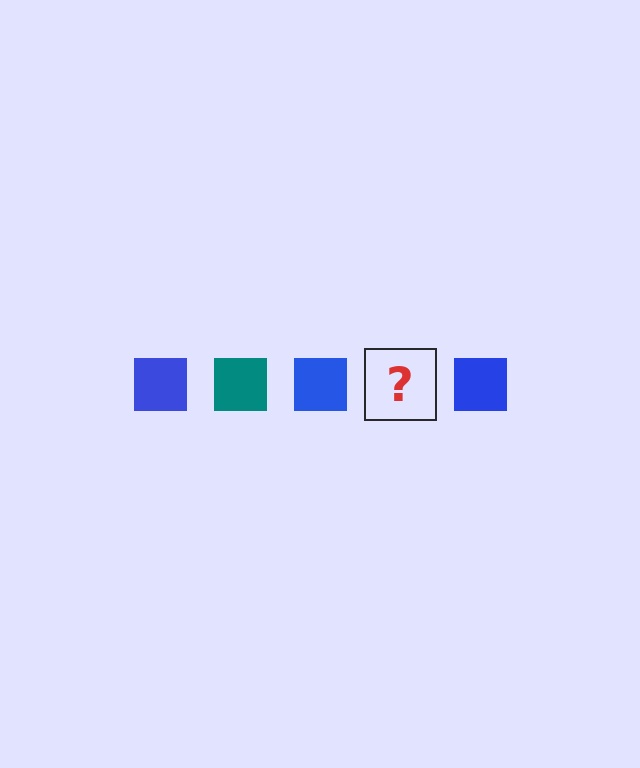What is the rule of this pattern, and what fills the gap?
The rule is that the pattern cycles through blue, teal squares. The gap should be filled with a teal square.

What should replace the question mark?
The question mark should be replaced with a teal square.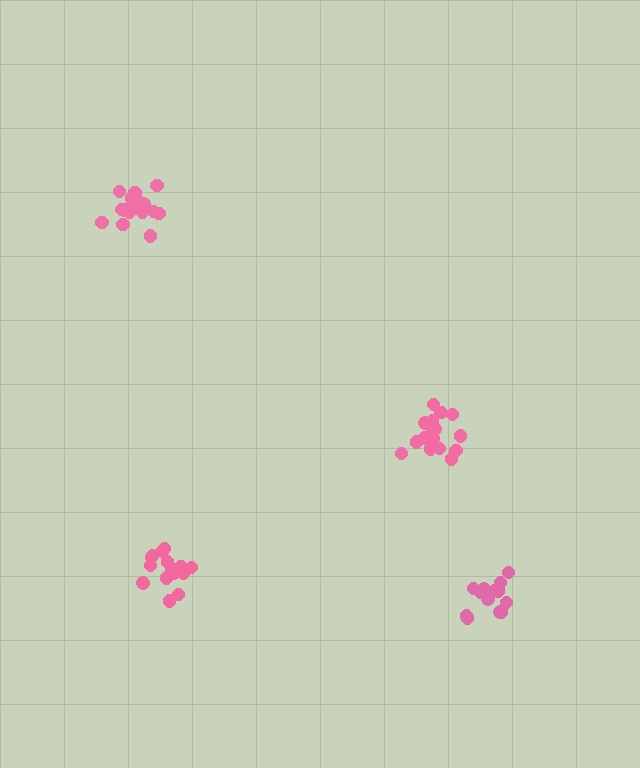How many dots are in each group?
Group 1: 16 dots, Group 2: 18 dots, Group 3: 16 dots, Group 4: 14 dots (64 total).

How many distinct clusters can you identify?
There are 4 distinct clusters.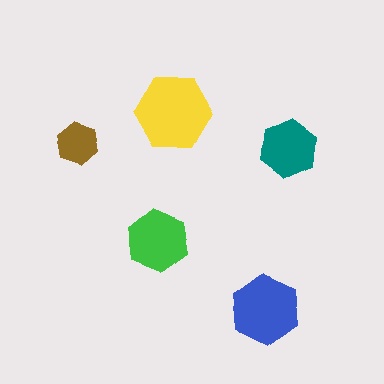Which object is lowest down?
The blue hexagon is bottommost.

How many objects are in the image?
There are 5 objects in the image.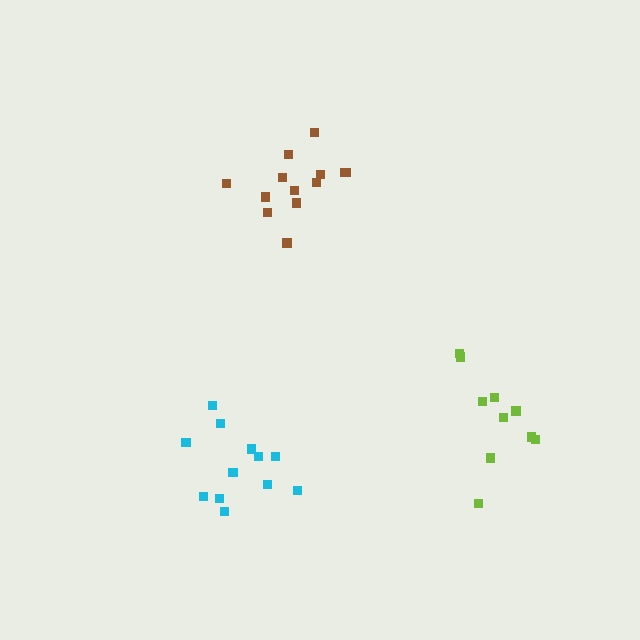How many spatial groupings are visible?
There are 3 spatial groupings.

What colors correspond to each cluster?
The clusters are colored: brown, lime, cyan.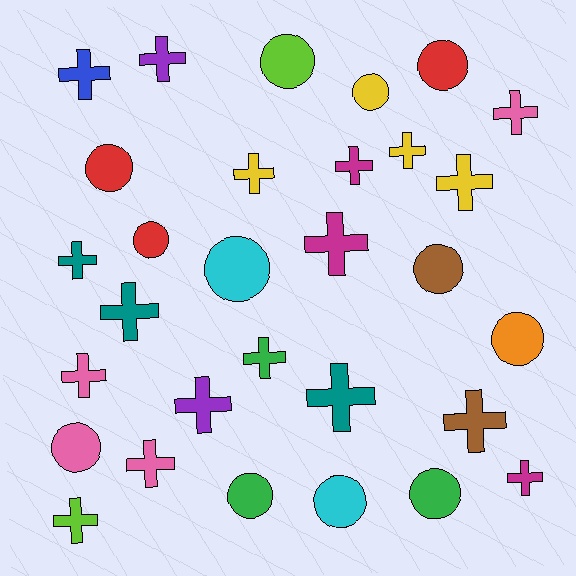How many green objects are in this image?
There are 3 green objects.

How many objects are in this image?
There are 30 objects.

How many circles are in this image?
There are 12 circles.